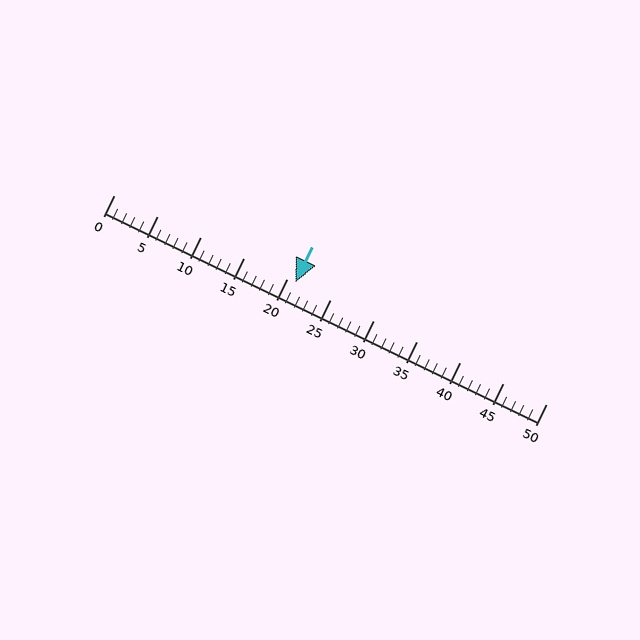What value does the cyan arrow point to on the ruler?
The cyan arrow points to approximately 21.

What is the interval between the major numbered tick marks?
The major tick marks are spaced 5 units apart.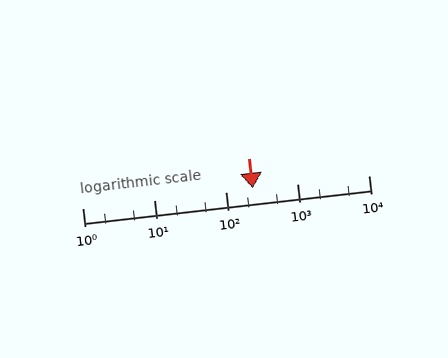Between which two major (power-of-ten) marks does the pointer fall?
The pointer is between 100 and 1000.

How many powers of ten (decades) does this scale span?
The scale spans 4 decades, from 1 to 10000.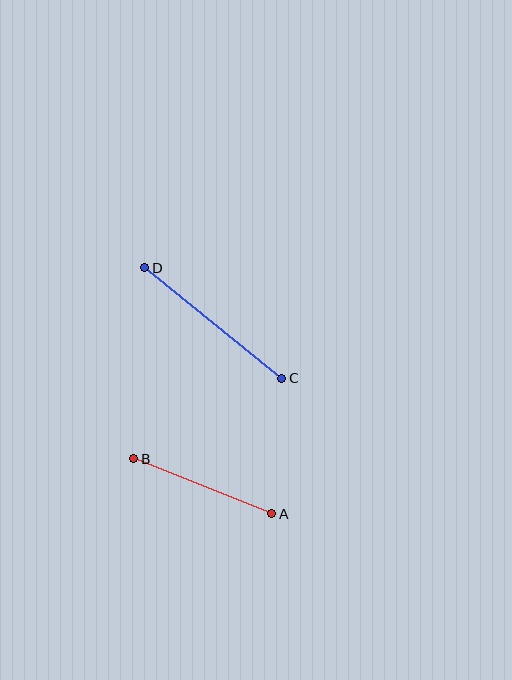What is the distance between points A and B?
The distance is approximately 149 pixels.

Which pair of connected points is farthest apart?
Points C and D are farthest apart.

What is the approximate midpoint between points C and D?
The midpoint is at approximately (213, 323) pixels.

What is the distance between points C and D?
The distance is approximately 176 pixels.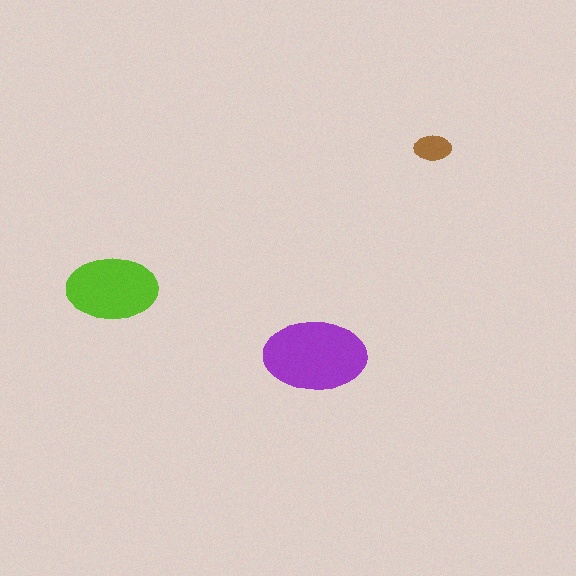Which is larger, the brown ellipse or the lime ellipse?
The lime one.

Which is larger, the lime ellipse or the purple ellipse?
The purple one.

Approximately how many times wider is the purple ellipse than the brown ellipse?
About 3 times wider.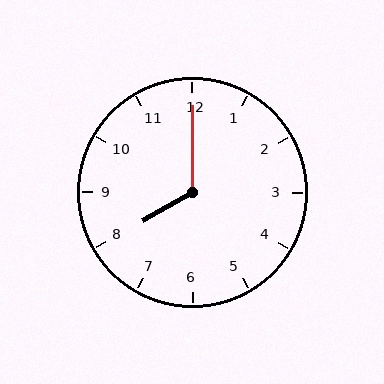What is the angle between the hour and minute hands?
Approximately 120 degrees.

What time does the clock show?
8:00.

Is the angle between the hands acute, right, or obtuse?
It is obtuse.